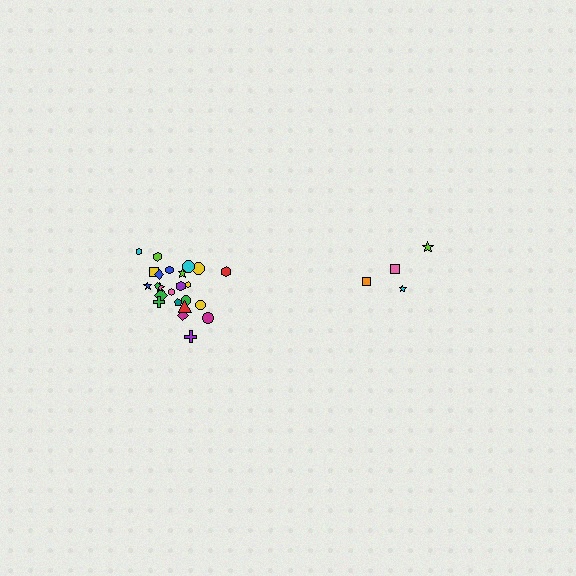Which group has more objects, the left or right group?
The left group.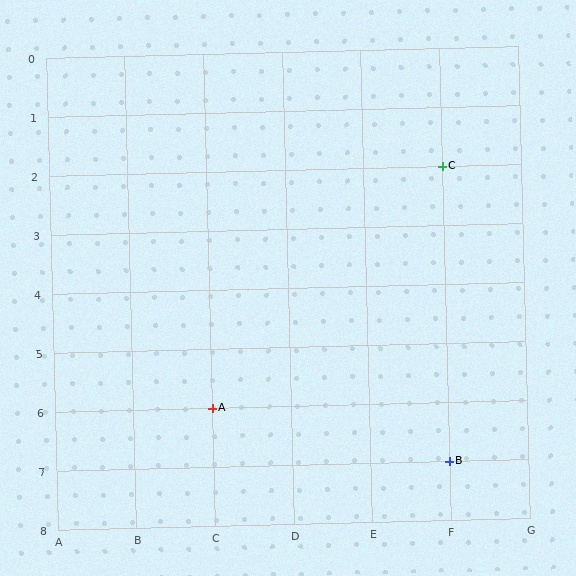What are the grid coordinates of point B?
Point B is at grid coordinates (F, 7).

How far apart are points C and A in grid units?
Points C and A are 3 columns and 4 rows apart (about 5.0 grid units diagonally).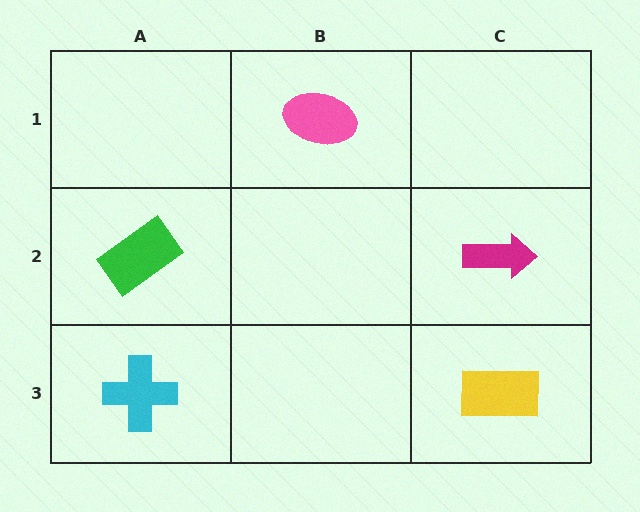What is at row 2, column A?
A green rectangle.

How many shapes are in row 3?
2 shapes.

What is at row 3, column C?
A yellow rectangle.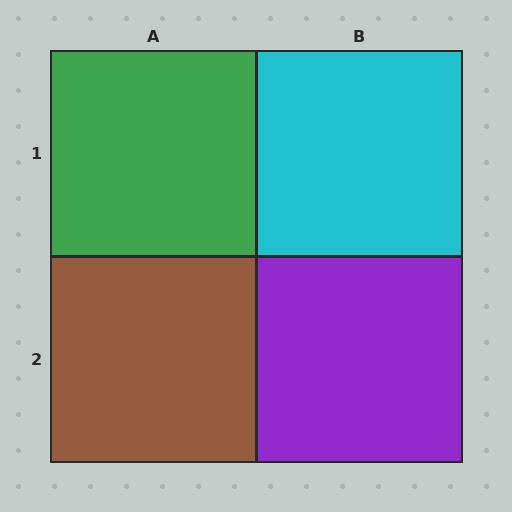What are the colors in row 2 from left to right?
Brown, purple.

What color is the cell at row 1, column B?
Cyan.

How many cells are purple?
1 cell is purple.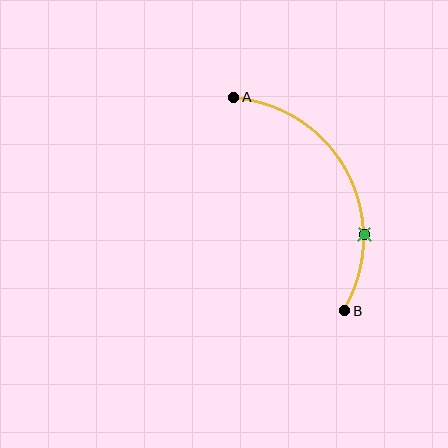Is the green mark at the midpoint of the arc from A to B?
No. The green mark lies on the arc but is closer to endpoint B. The arc midpoint would be at the point on the curve equidistant along the arc from both A and B.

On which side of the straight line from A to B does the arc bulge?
The arc bulges to the right of the straight line connecting A and B.